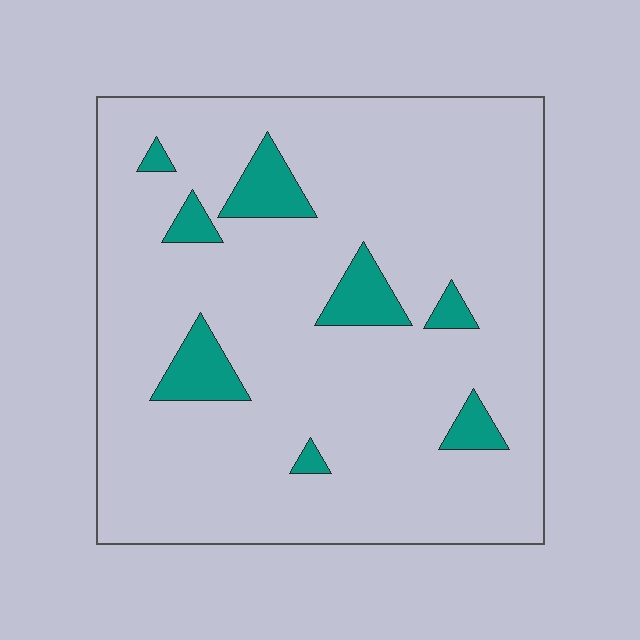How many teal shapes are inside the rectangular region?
8.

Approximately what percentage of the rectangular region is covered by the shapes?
Approximately 10%.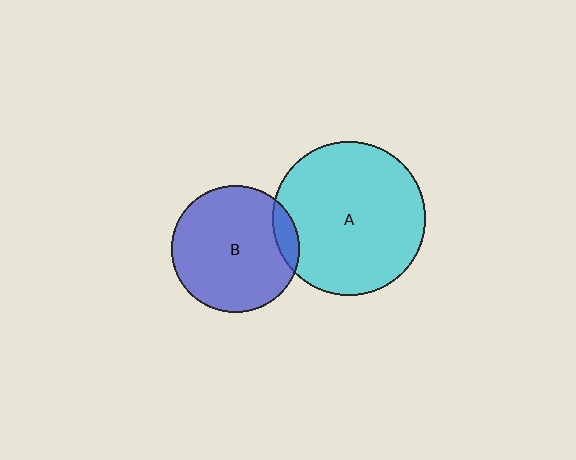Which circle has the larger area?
Circle A (cyan).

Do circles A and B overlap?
Yes.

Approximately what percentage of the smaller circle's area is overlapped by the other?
Approximately 10%.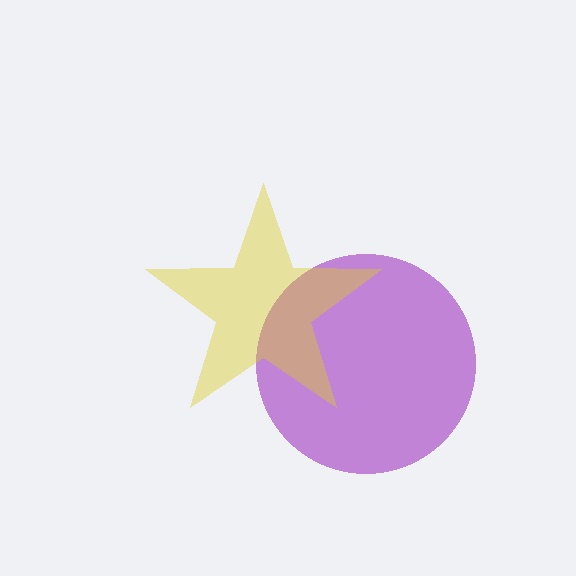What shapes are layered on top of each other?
The layered shapes are: a purple circle, a yellow star.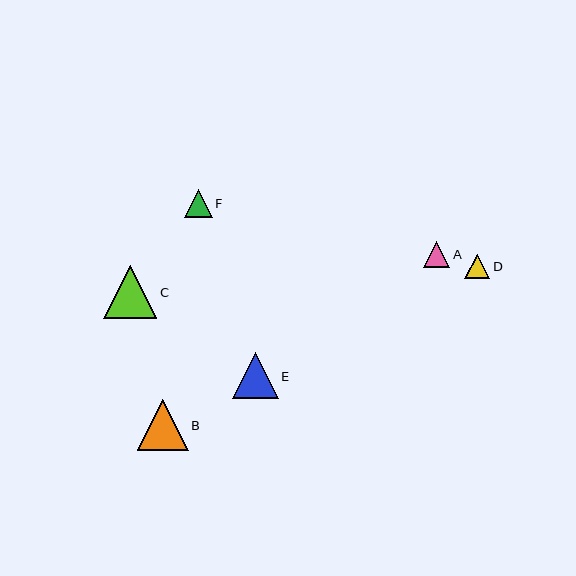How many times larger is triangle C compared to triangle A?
Triangle C is approximately 2.0 times the size of triangle A.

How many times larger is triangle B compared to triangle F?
Triangle B is approximately 1.8 times the size of triangle F.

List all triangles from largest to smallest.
From largest to smallest: C, B, E, F, A, D.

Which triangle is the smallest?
Triangle D is the smallest with a size of approximately 25 pixels.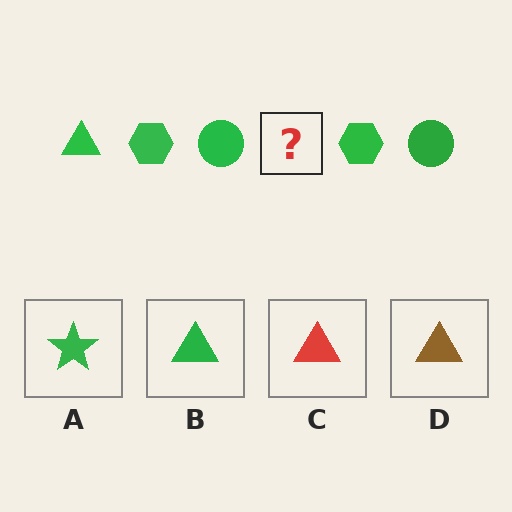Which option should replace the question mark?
Option B.